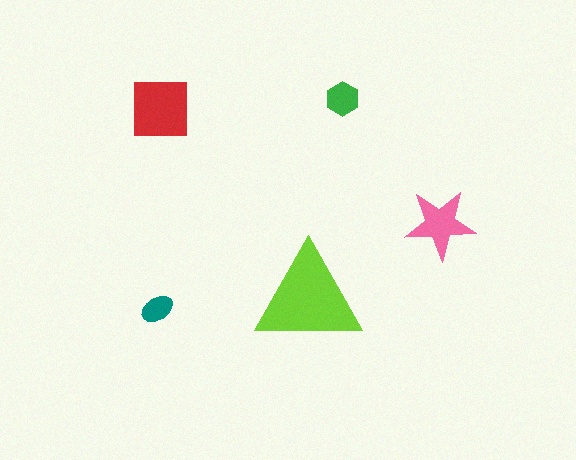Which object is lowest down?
The teal ellipse is bottommost.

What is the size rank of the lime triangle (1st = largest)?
1st.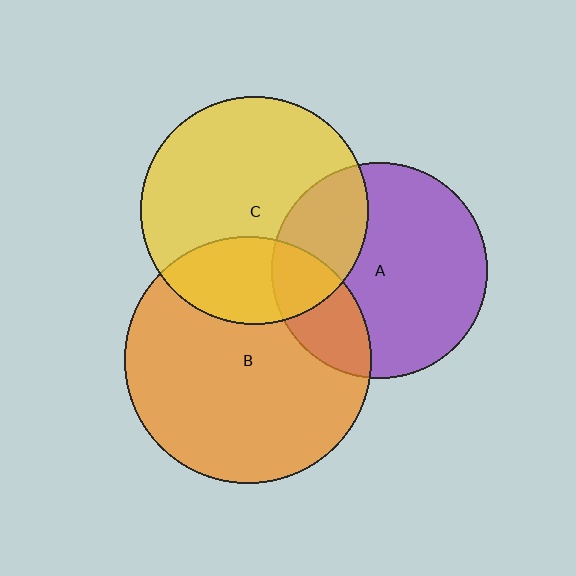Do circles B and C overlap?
Yes.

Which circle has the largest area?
Circle B (orange).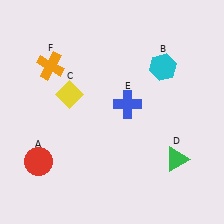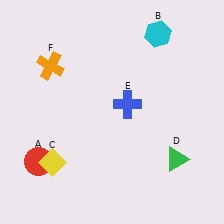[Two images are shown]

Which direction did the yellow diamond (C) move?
The yellow diamond (C) moved down.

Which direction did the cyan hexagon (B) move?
The cyan hexagon (B) moved up.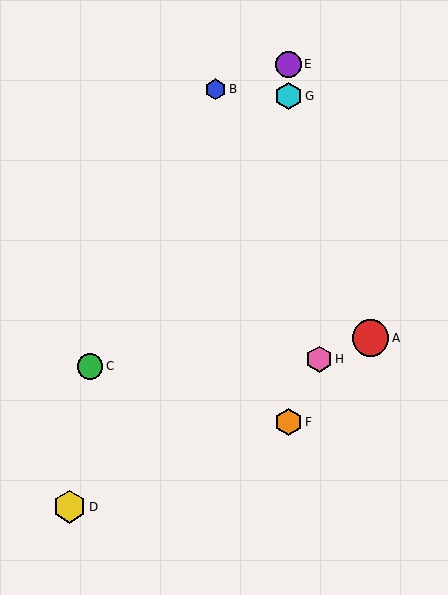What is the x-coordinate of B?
Object B is at x≈215.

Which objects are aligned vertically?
Objects E, F, G are aligned vertically.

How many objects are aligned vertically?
3 objects (E, F, G) are aligned vertically.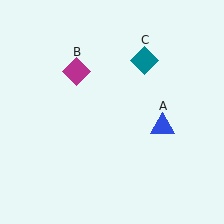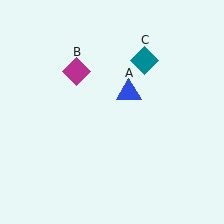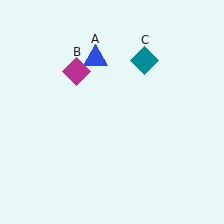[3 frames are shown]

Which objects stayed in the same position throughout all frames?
Magenta diamond (object B) and teal diamond (object C) remained stationary.